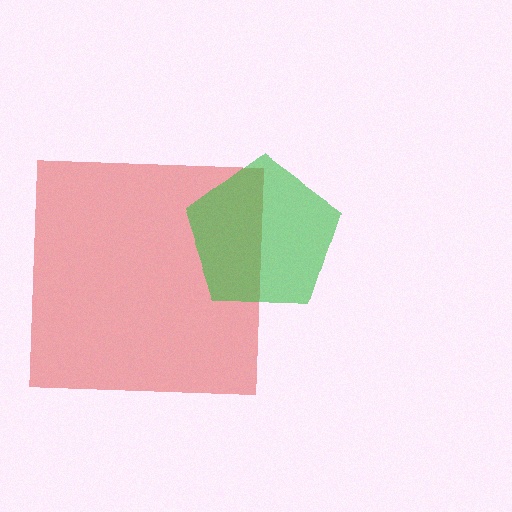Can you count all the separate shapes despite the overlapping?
Yes, there are 2 separate shapes.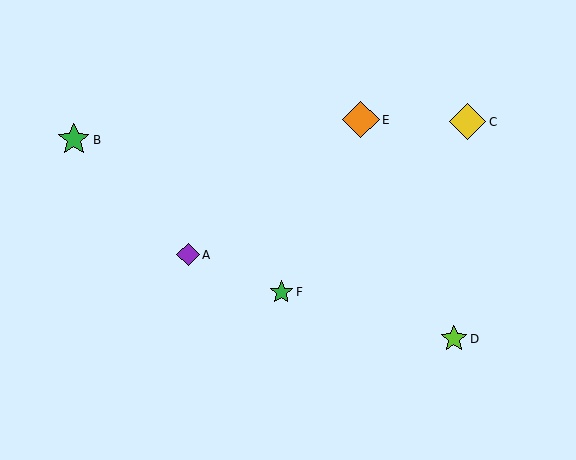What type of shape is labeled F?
Shape F is a green star.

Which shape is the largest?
The orange diamond (labeled E) is the largest.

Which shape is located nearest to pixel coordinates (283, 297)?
The green star (labeled F) at (281, 292) is nearest to that location.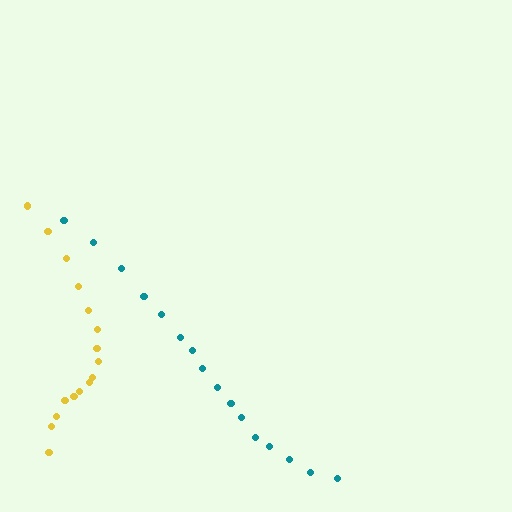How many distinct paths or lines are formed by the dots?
There are 2 distinct paths.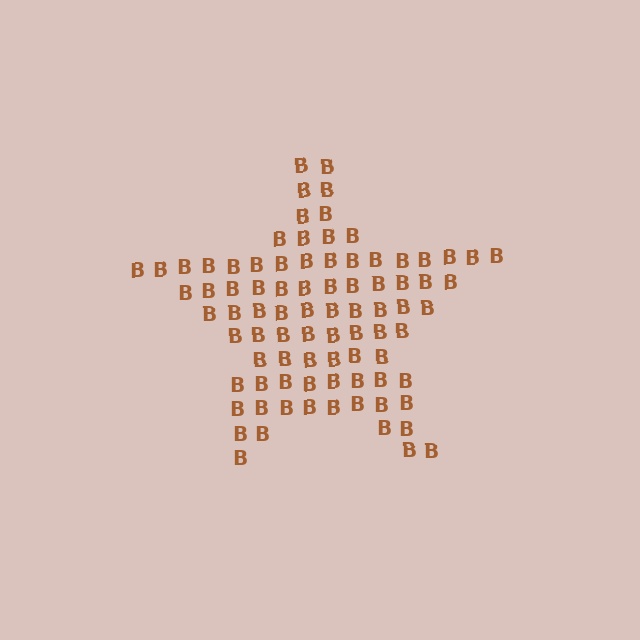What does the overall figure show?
The overall figure shows a star.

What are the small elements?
The small elements are letter B's.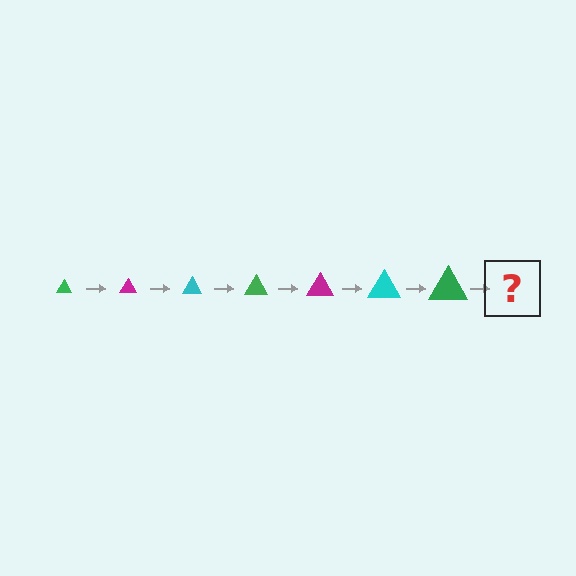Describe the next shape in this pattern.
It should be a magenta triangle, larger than the previous one.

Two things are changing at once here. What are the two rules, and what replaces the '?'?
The two rules are that the triangle grows larger each step and the color cycles through green, magenta, and cyan. The '?' should be a magenta triangle, larger than the previous one.